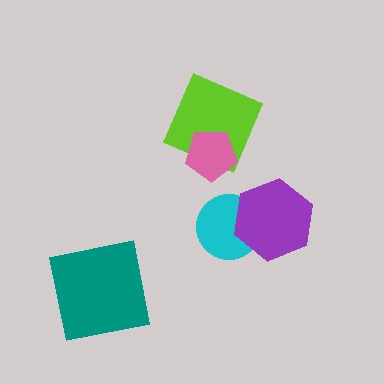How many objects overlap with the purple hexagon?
1 object overlaps with the purple hexagon.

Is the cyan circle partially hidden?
Yes, it is partially covered by another shape.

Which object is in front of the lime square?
The pink pentagon is in front of the lime square.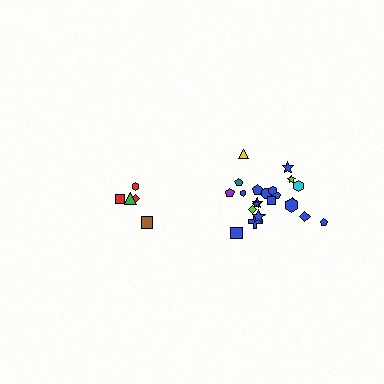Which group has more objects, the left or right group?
The right group.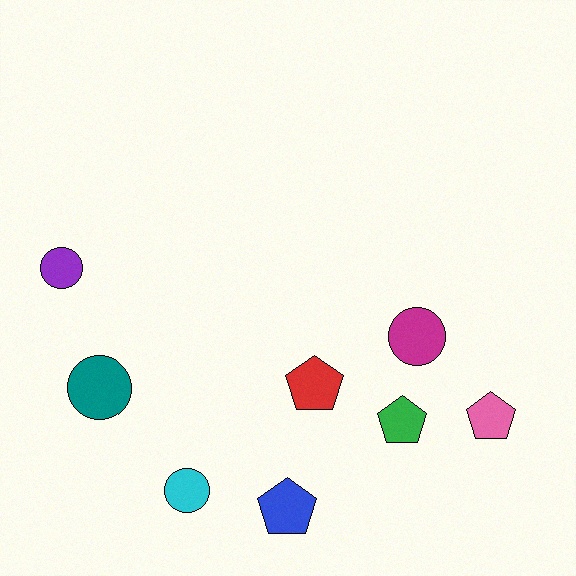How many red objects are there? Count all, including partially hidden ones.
There is 1 red object.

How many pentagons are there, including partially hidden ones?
There are 4 pentagons.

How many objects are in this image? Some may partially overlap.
There are 8 objects.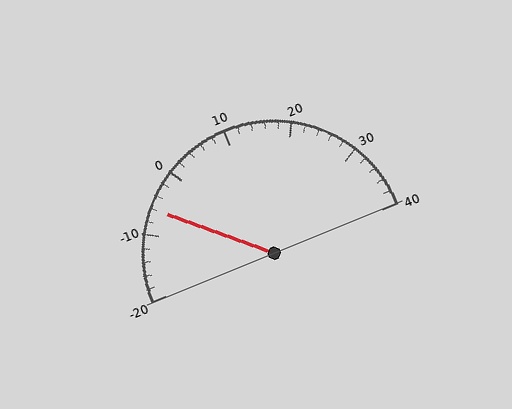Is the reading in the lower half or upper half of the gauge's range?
The reading is in the lower half of the range (-20 to 40).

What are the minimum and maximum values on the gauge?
The gauge ranges from -20 to 40.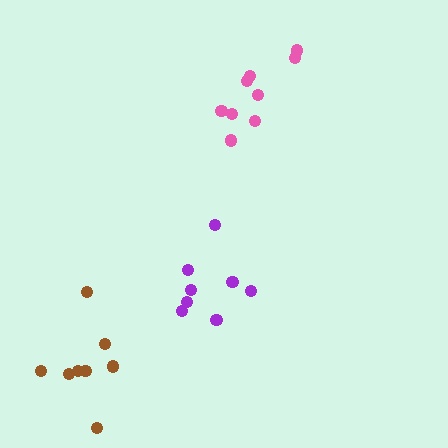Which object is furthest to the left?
The brown cluster is leftmost.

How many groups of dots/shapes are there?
There are 3 groups.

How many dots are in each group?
Group 1: 8 dots, Group 2: 8 dots, Group 3: 9 dots (25 total).